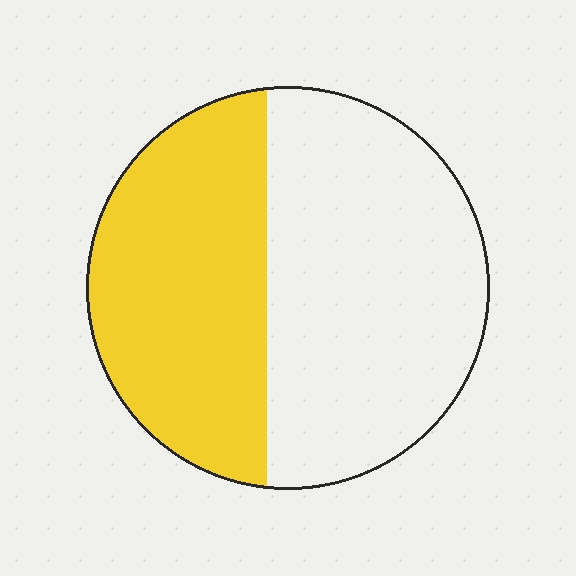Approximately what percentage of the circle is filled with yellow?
Approximately 45%.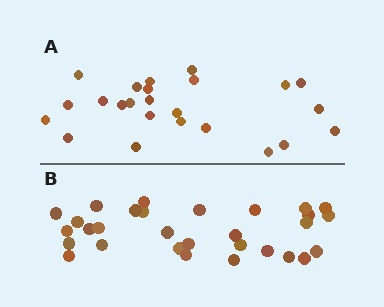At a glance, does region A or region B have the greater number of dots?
Region B (the bottom region) has more dots.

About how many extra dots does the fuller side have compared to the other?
Region B has about 6 more dots than region A.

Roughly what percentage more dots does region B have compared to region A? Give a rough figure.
About 25% more.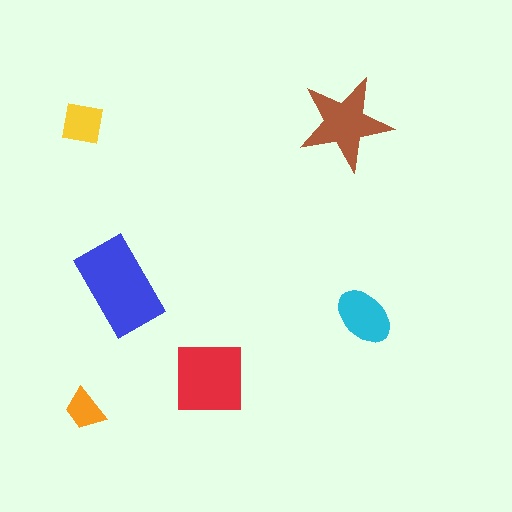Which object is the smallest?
The orange trapezoid.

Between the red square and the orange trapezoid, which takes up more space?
The red square.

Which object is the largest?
The blue rectangle.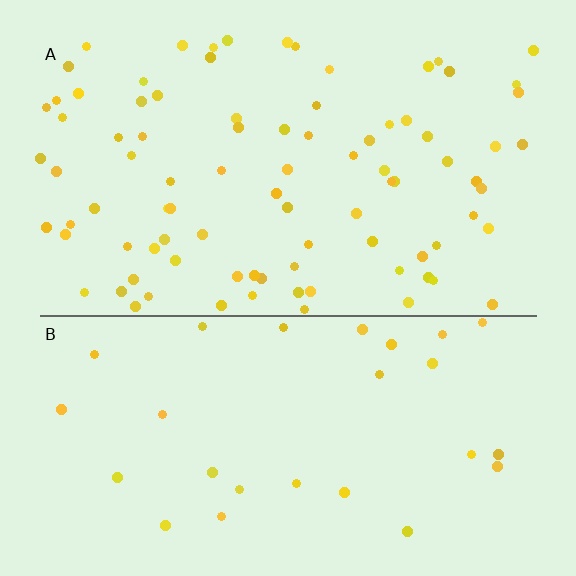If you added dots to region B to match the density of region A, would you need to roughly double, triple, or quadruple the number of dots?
Approximately triple.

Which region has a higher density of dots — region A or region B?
A (the top).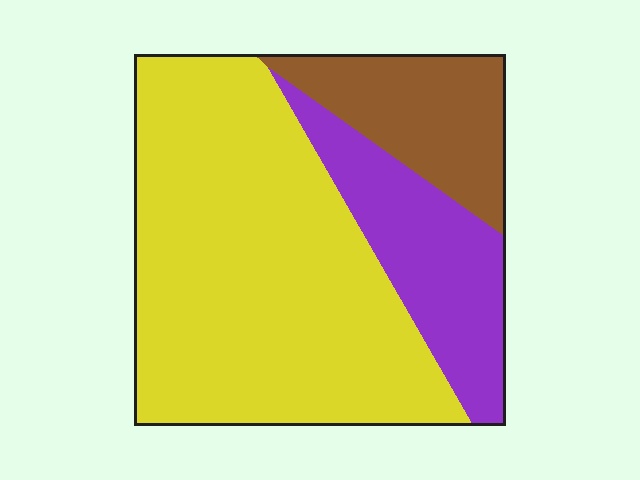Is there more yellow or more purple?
Yellow.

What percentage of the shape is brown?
Brown covers 17% of the shape.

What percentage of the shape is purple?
Purple covers about 20% of the shape.